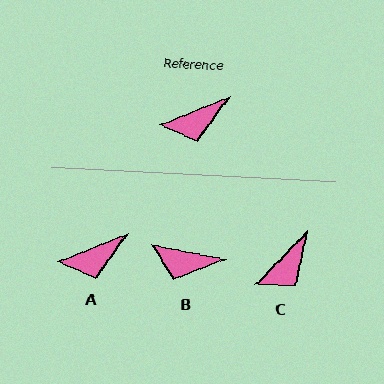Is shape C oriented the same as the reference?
No, it is off by about 23 degrees.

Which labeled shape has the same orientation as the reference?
A.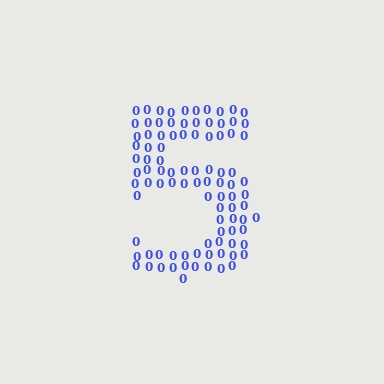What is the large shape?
The large shape is the digit 5.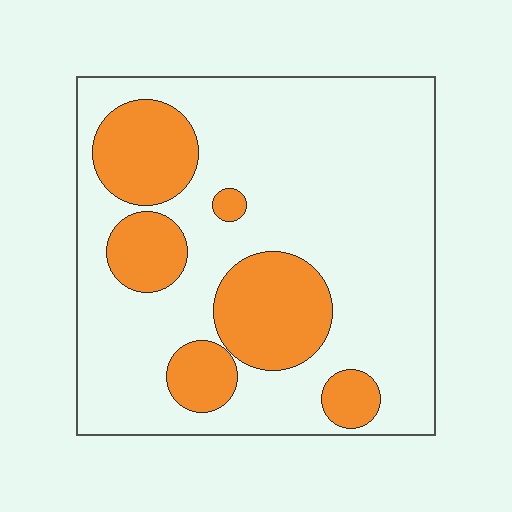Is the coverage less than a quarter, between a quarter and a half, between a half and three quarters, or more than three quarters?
Between a quarter and a half.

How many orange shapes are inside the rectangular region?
6.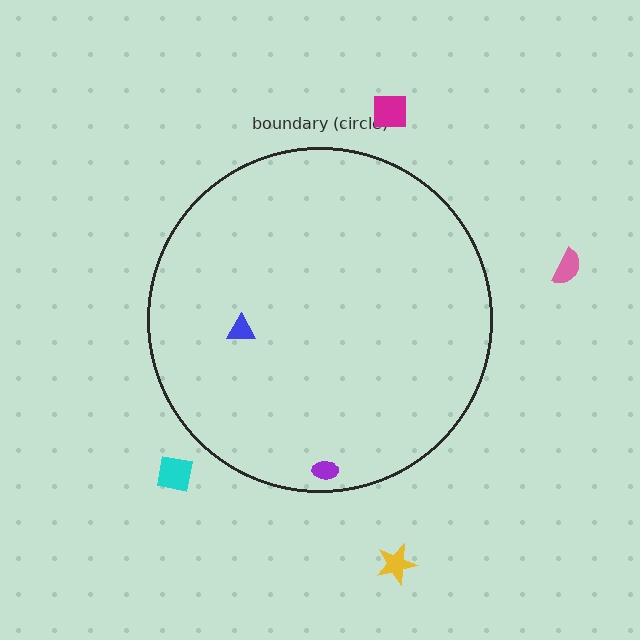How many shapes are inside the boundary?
2 inside, 4 outside.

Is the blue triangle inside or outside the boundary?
Inside.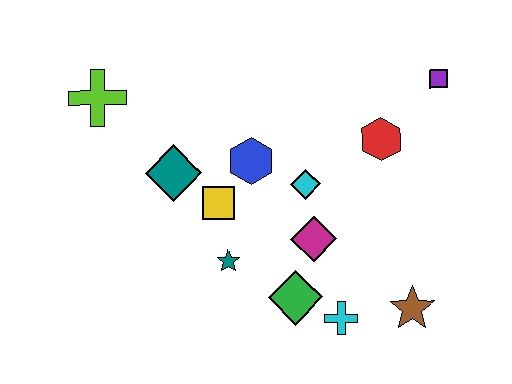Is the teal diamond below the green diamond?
No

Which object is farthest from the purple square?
The lime cross is farthest from the purple square.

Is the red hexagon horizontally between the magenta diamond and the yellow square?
No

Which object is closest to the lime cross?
The teal diamond is closest to the lime cross.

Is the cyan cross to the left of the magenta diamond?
No